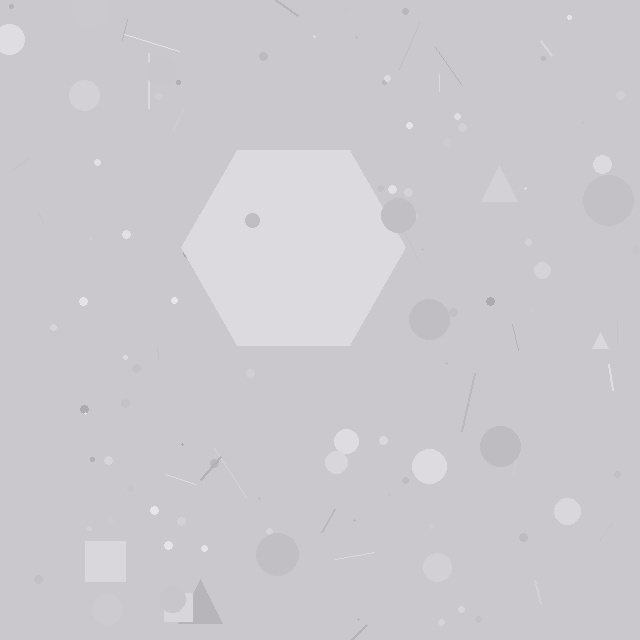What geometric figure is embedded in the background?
A hexagon is embedded in the background.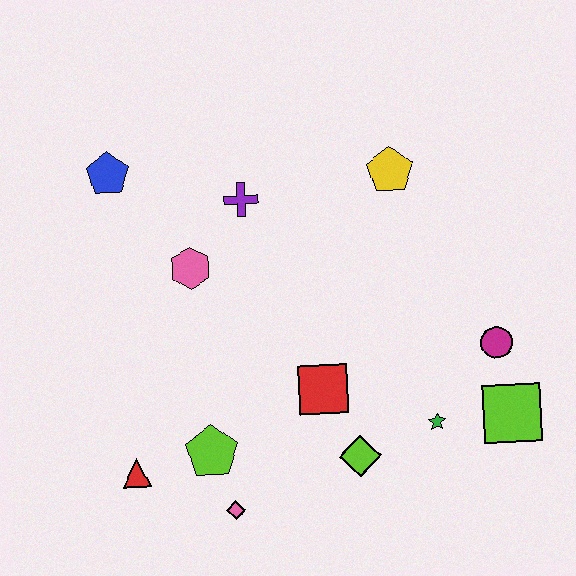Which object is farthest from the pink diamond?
The yellow pentagon is farthest from the pink diamond.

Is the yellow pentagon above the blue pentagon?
No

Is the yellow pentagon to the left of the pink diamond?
No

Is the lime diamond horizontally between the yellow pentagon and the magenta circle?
No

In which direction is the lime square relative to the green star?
The lime square is to the right of the green star.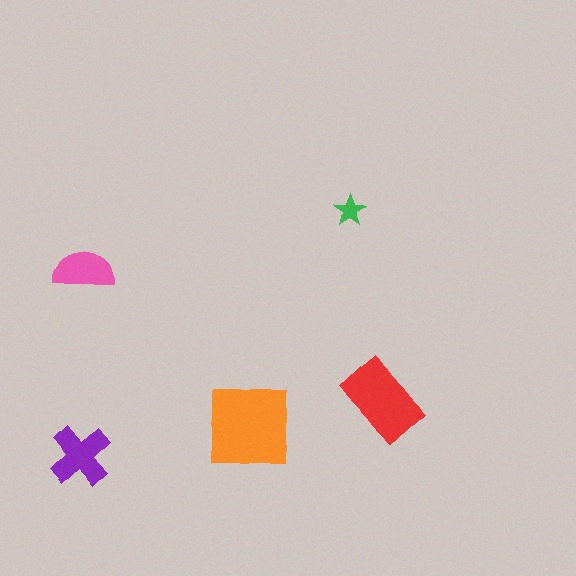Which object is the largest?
The orange square.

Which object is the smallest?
The green star.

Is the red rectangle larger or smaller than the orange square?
Smaller.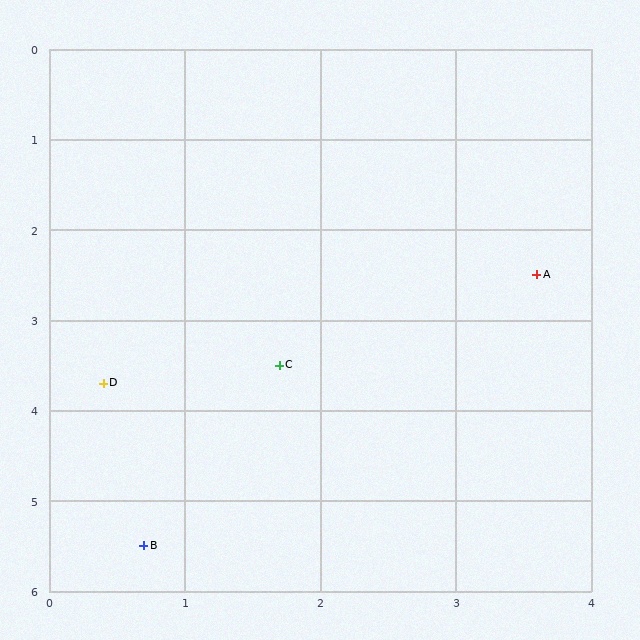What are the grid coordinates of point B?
Point B is at approximately (0.7, 5.5).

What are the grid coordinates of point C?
Point C is at approximately (1.7, 3.5).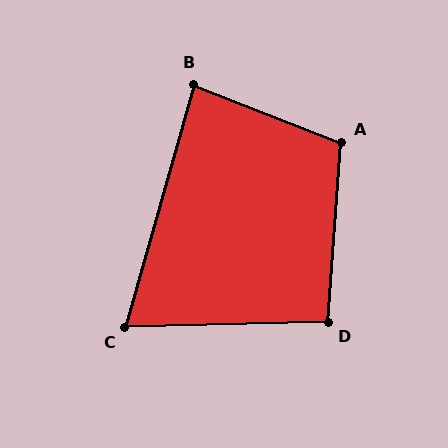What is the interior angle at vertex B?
Approximately 84 degrees (acute).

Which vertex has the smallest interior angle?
C, at approximately 73 degrees.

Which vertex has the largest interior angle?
A, at approximately 107 degrees.